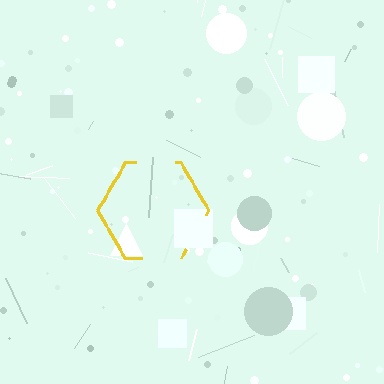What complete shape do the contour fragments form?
The contour fragments form a hexagon.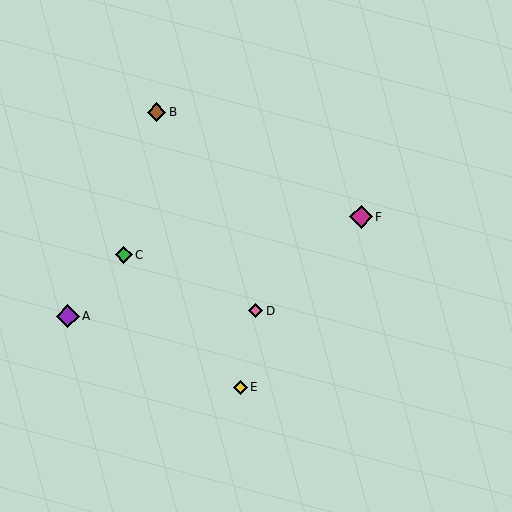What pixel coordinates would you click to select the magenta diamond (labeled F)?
Click at (361, 217) to select the magenta diamond F.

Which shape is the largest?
The purple diamond (labeled A) is the largest.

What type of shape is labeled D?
Shape D is a pink diamond.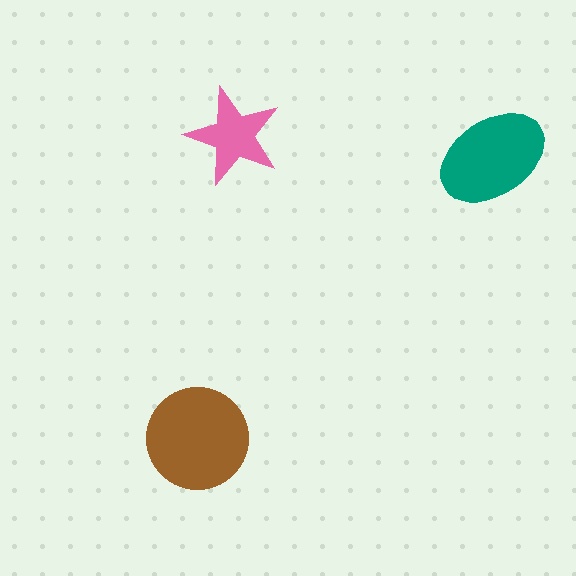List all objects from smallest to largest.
The pink star, the teal ellipse, the brown circle.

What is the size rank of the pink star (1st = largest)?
3rd.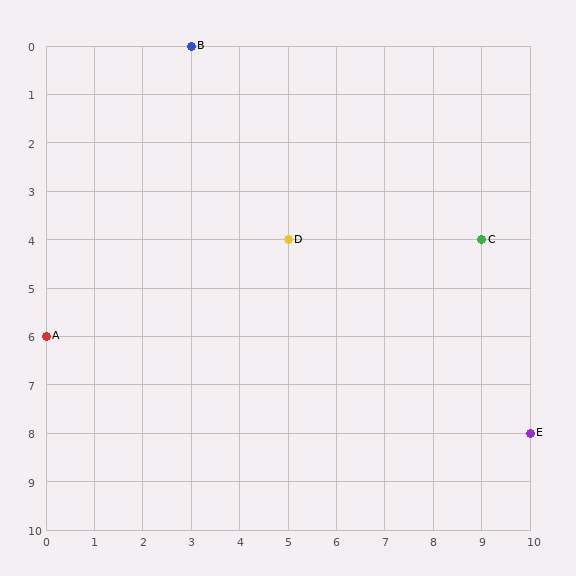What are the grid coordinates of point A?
Point A is at grid coordinates (0, 6).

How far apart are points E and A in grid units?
Points E and A are 10 columns and 2 rows apart (about 10.2 grid units diagonally).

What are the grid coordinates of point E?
Point E is at grid coordinates (10, 8).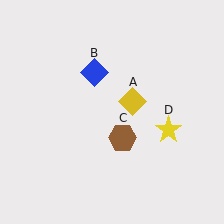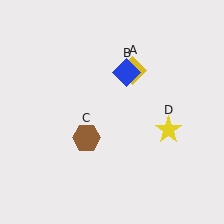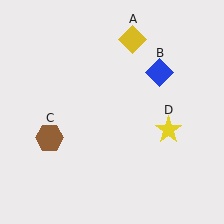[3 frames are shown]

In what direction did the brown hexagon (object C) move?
The brown hexagon (object C) moved left.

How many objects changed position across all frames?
3 objects changed position: yellow diamond (object A), blue diamond (object B), brown hexagon (object C).